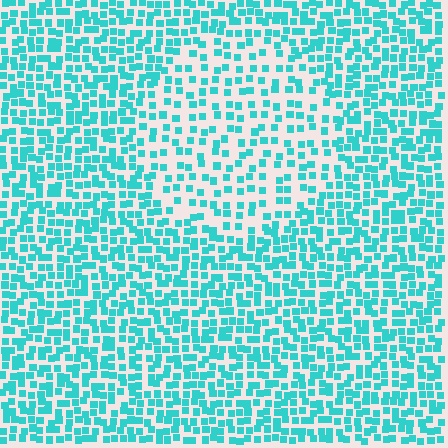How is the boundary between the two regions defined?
The boundary is defined by a change in element density (approximately 1.8x ratio). All elements are the same color, size, and shape.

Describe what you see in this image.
The image contains small cyan elements arranged at two different densities. A circle-shaped region is visible where the elements are less densely packed than the surrounding area.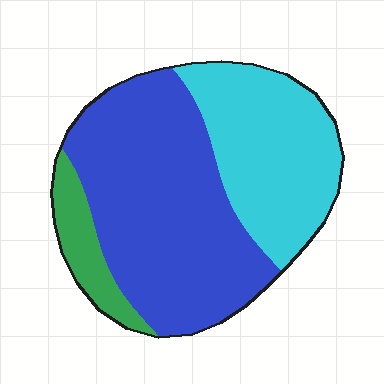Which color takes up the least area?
Green, at roughly 10%.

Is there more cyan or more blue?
Blue.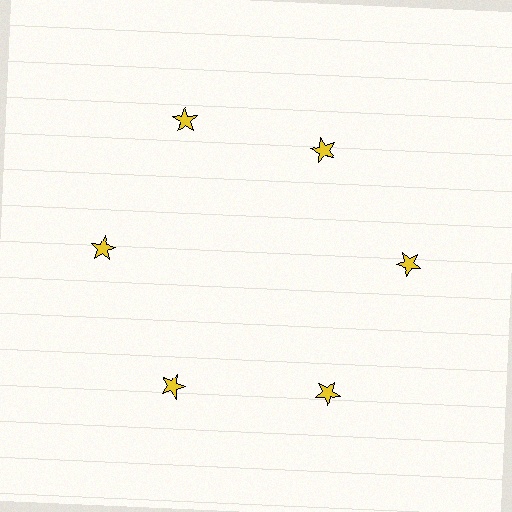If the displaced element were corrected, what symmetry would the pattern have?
It would have 6-fold rotational symmetry — the pattern would map onto itself every 60 degrees.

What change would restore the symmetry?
The symmetry would be restored by moving it outward, back onto the ring so that all 6 stars sit at equal angles and equal distance from the center.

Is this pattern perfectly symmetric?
No. The 6 yellow stars are arranged in a ring, but one element near the 1 o'clock position is pulled inward toward the center, breaking the 6-fold rotational symmetry.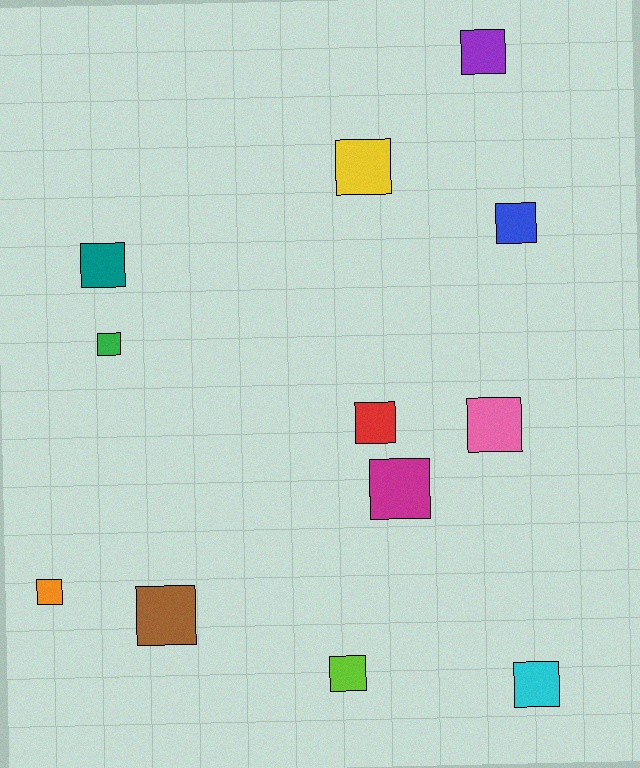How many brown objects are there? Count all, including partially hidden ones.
There is 1 brown object.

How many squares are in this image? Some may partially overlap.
There are 12 squares.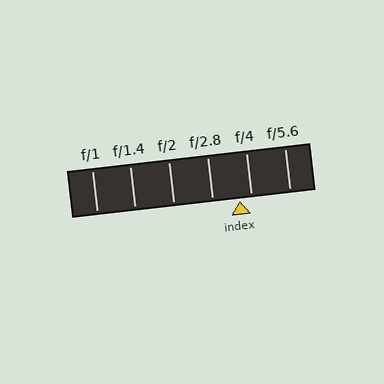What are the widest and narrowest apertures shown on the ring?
The widest aperture shown is f/1 and the narrowest is f/5.6.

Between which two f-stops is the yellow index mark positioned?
The index mark is between f/2.8 and f/4.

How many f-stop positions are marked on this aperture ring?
There are 6 f-stop positions marked.